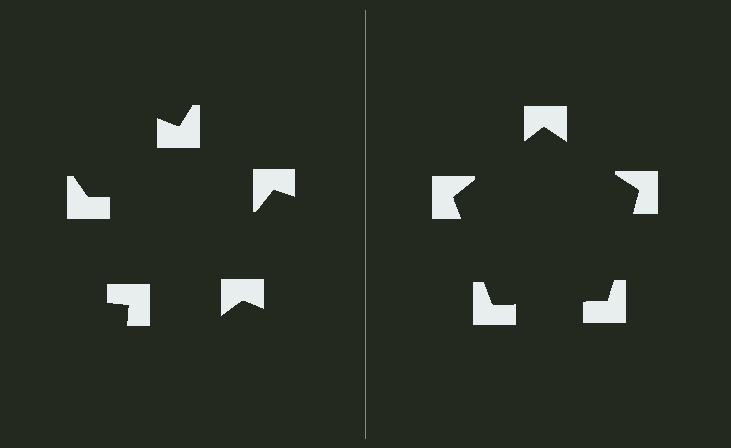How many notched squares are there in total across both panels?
10 — 5 on each side.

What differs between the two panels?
The notched squares are positioned identically on both sides; only the wedge orientations differ. On the right they align to a pentagon; on the left they are misaligned.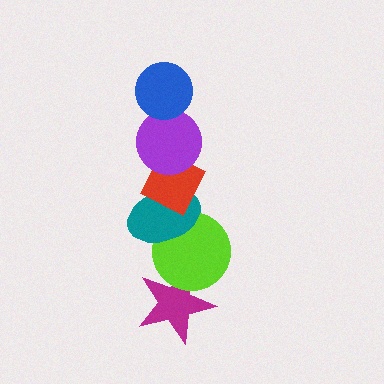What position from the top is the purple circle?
The purple circle is 2nd from the top.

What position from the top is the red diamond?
The red diamond is 3rd from the top.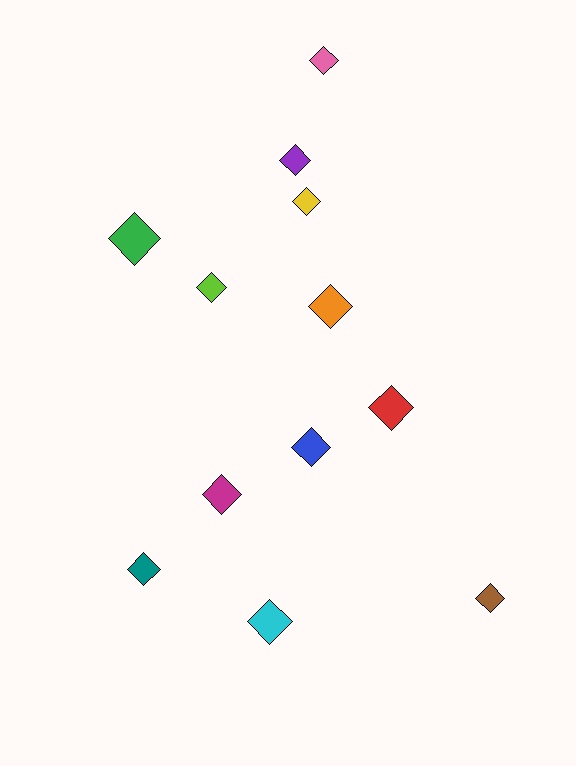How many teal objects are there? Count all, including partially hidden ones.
There is 1 teal object.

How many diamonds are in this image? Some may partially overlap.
There are 12 diamonds.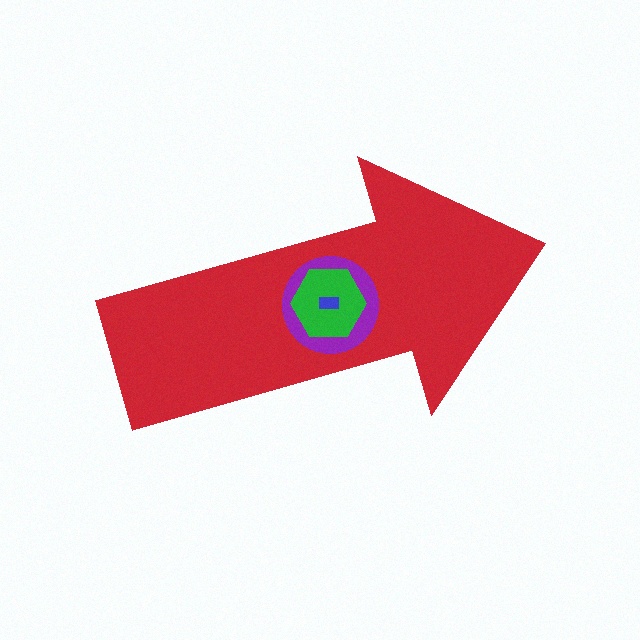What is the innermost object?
The blue rectangle.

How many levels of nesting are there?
4.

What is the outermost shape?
The red arrow.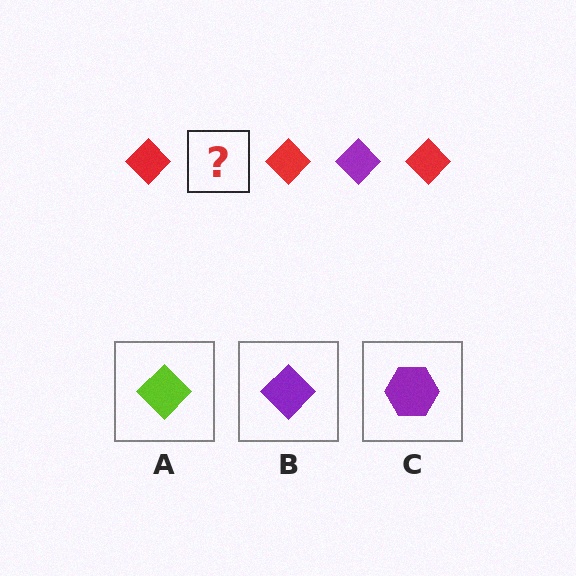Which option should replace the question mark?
Option B.